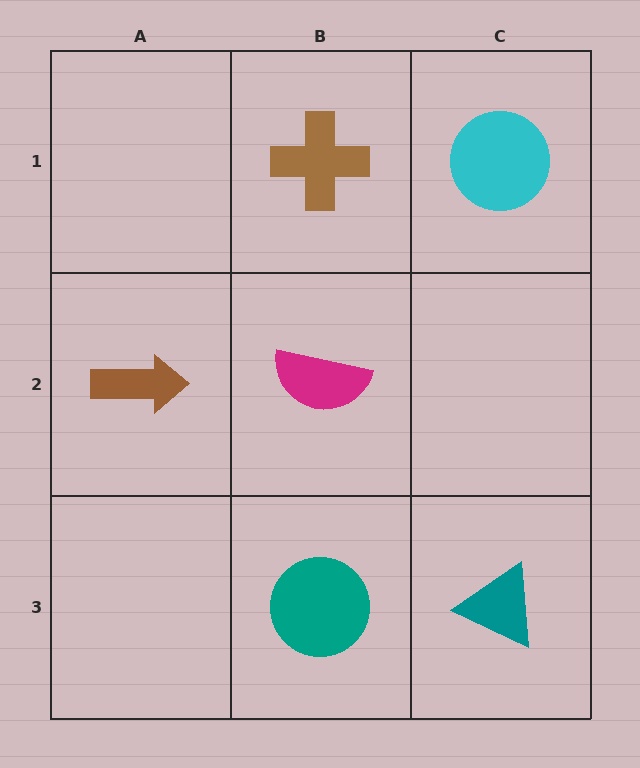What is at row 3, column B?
A teal circle.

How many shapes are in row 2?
2 shapes.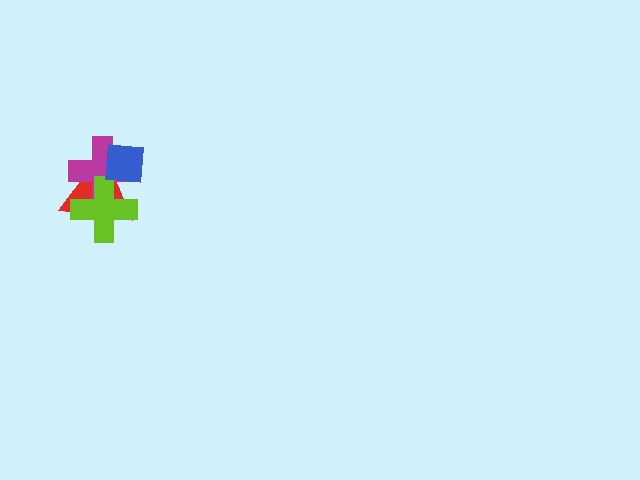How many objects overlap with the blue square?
3 objects overlap with the blue square.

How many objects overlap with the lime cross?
3 objects overlap with the lime cross.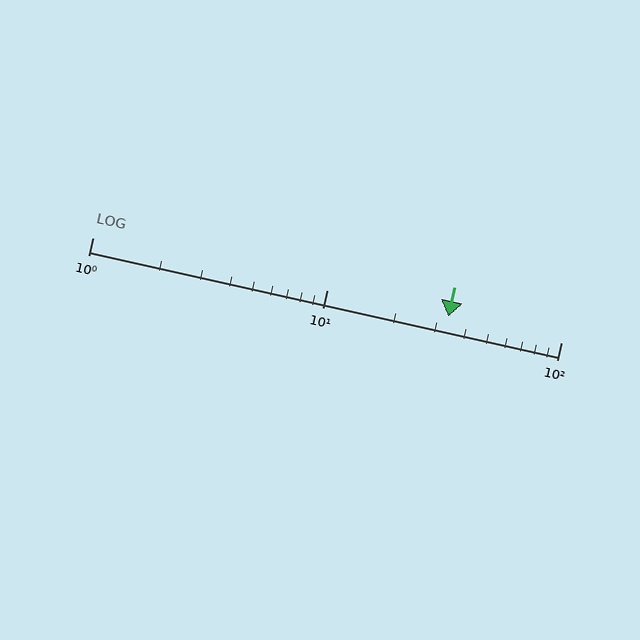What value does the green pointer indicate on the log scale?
The pointer indicates approximately 33.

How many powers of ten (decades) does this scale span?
The scale spans 2 decades, from 1 to 100.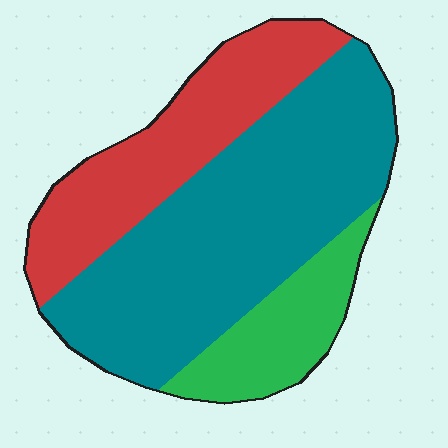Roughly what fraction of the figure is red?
Red takes up about one quarter (1/4) of the figure.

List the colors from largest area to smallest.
From largest to smallest: teal, red, green.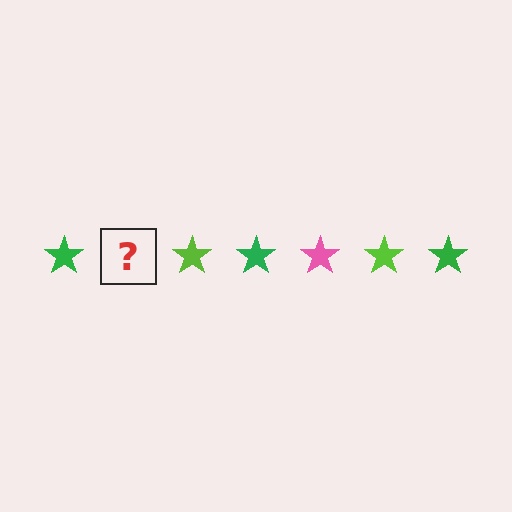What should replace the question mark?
The question mark should be replaced with a pink star.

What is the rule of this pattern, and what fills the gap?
The rule is that the pattern cycles through green, pink, lime stars. The gap should be filled with a pink star.